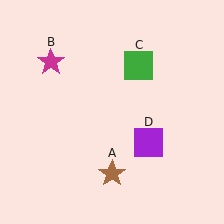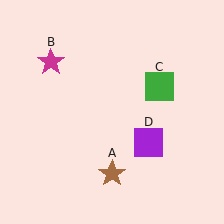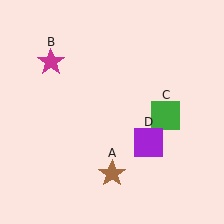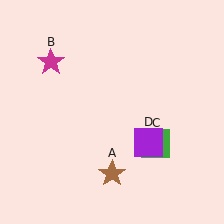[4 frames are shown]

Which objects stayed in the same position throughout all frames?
Brown star (object A) and magenta star (object B) and purple square (object D) remained stationary.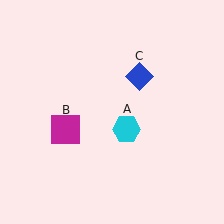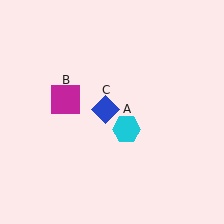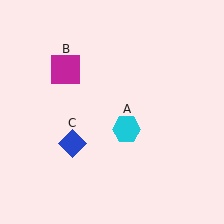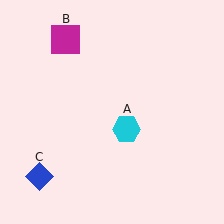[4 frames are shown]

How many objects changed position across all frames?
2 objects changed position: magenta square (object B), blue diamond (object C).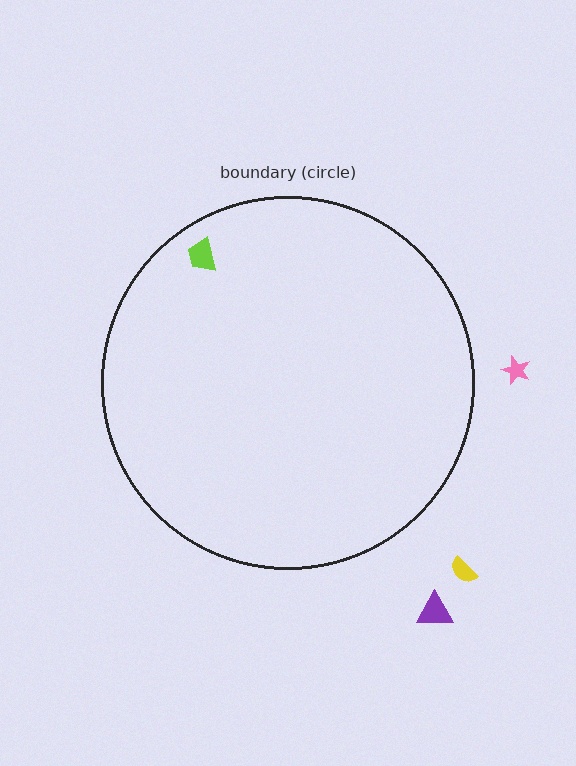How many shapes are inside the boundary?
1 inside, 3 outside.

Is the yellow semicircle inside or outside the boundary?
Outside.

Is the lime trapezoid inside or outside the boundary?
Inside.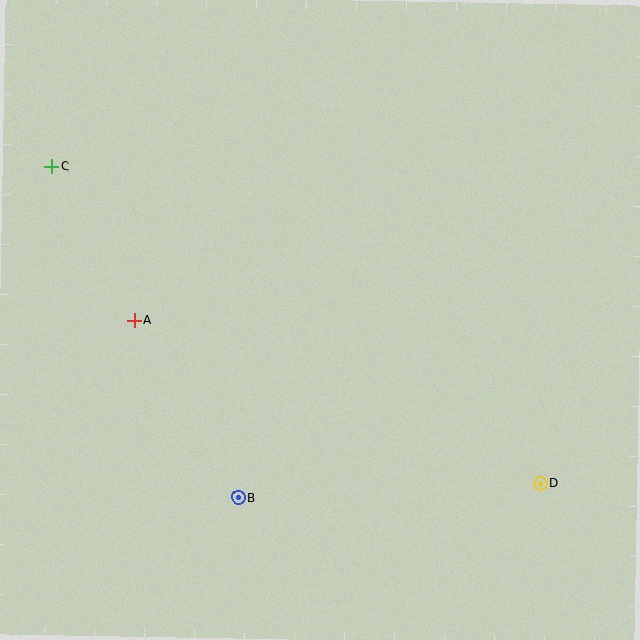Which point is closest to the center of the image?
Point A at (134, 320) is closest to the center.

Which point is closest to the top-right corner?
Point D is closest to the top-right corner.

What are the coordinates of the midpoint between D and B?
The midpoint between D and B is at (389, 490).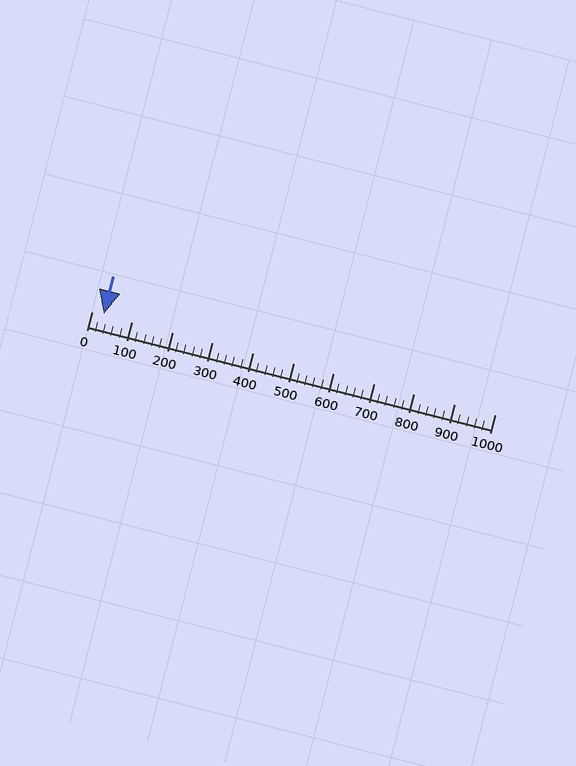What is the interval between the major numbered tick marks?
The major tick marks are spaced 100 units apart.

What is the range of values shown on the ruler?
The ruler shows values from 0 to 1000.